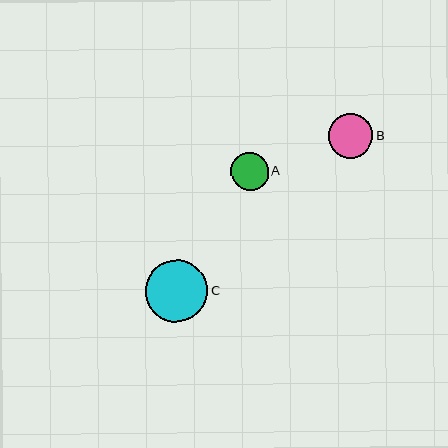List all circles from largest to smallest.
From largest to smallest: C, B, A.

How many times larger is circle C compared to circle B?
Circle C is approximately 1.4 times the size of circle B.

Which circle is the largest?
Circle C is the largest with a size of approximately 63 pixels.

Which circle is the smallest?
Circle A is the smallest with a size of approximately 38 pixels.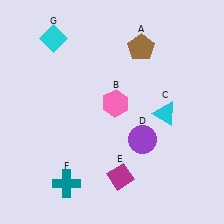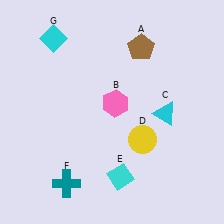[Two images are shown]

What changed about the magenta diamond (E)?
In Image 1, E is magenta. In Image 2, it changed to cyan.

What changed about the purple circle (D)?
In Image 1, D is purple. In Image 2, it changed to yellow.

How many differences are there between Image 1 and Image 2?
There are 2 differences between the two images.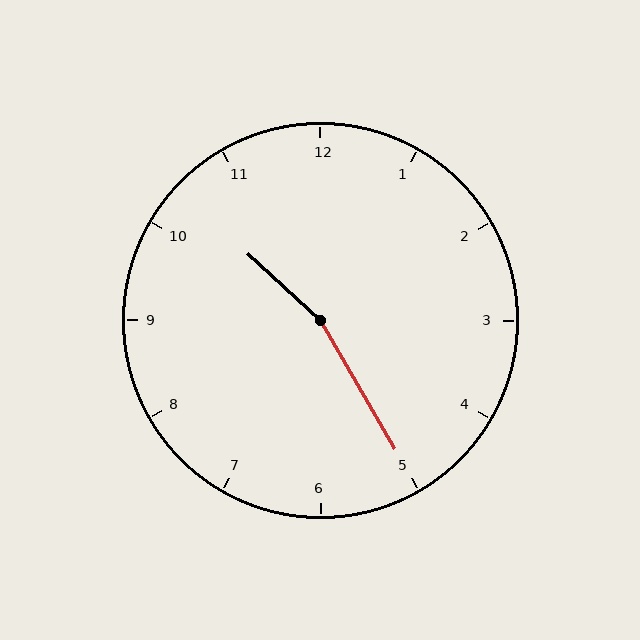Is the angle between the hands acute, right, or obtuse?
It is obtuse.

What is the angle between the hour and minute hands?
Approximately 162 degrees.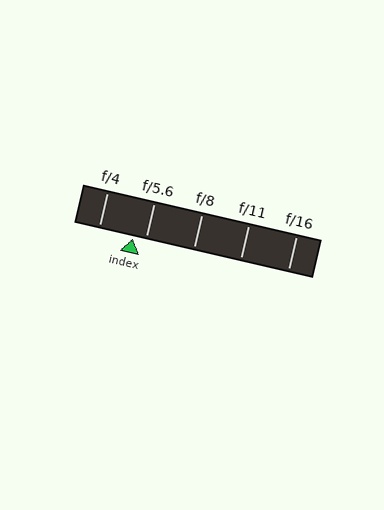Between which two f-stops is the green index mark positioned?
The index mark is between f/4 and f/5.6.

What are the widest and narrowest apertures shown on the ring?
The widest aperture shown is f/4 and the narrowest is f/16.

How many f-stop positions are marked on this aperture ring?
There are 5 f-stop positions marked.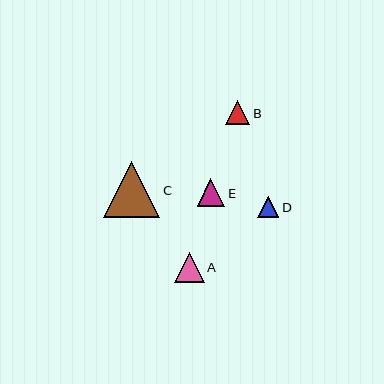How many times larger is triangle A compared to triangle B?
Triangle A is approximately 1.2 times the size of triangle B.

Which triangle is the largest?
Triangle C is the largest with a size of approximately 56 pixels.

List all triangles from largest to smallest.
From largest to smallest: C, A, E, B, D.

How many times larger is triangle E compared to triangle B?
Triangle E is approximately 1.1 times the size of triangle B.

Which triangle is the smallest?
Triangle D is the smallest with a size of approximately 21 pixels.